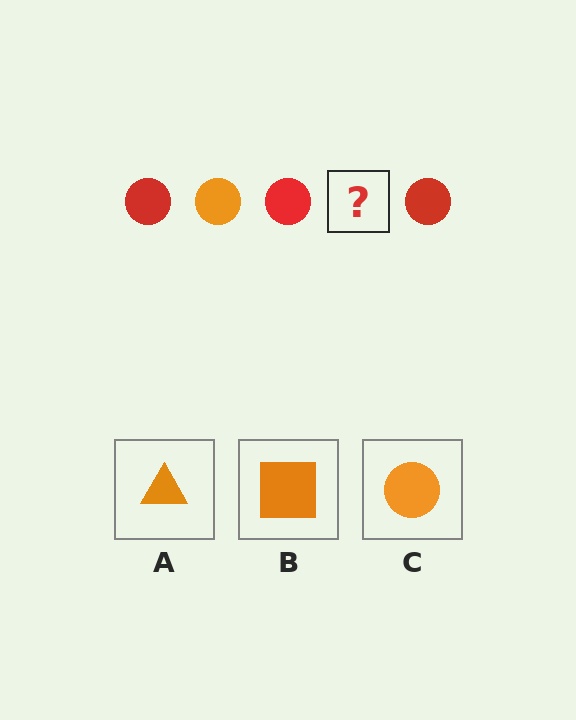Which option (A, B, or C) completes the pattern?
C.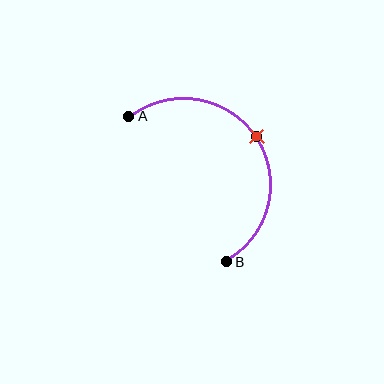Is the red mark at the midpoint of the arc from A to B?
Yes. The red mark lies on the arc at equal arc-length from both A and B — it is the arc midpoint.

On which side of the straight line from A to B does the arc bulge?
The arc bulges above and to the right of the straight line connecting A and B.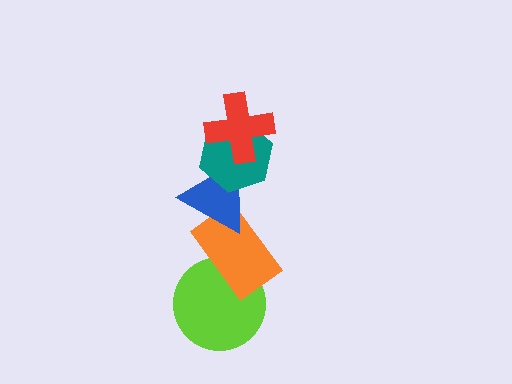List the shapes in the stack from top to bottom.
From top to bottom: the red cross, the teal hexagon, the blue triangle, the orange rectangle, the lime circle.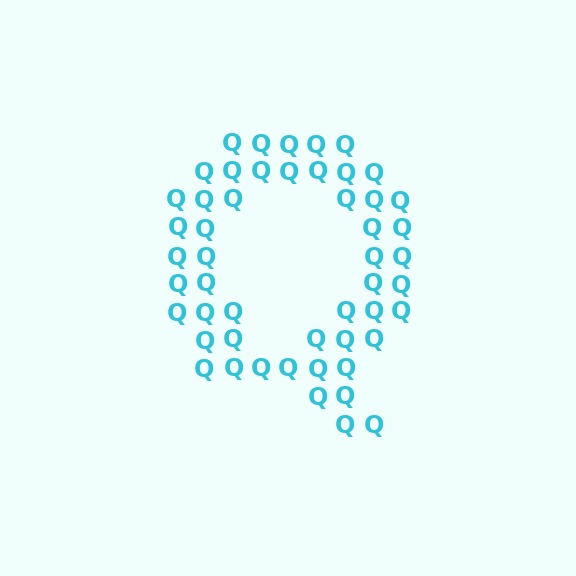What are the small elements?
The small elements are letter Q's.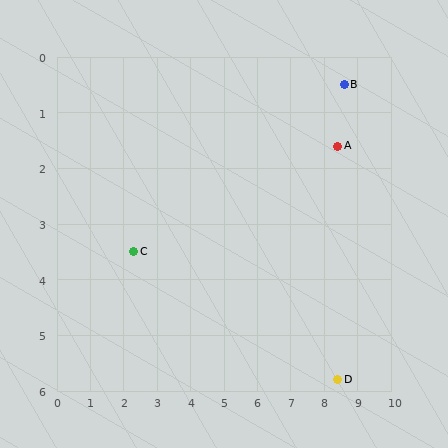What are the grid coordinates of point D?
Point D is at approximately (8.4, 5.8).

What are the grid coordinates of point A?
Point A is at approximately (8.4, 1.6).